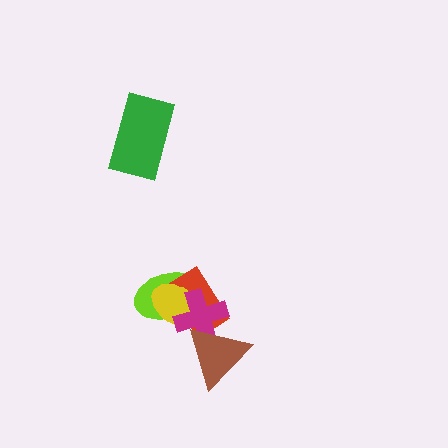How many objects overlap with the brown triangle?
2 objects overlap with the brown triangle.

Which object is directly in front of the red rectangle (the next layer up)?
The yellow ellipse is directly in front of the red rectangle.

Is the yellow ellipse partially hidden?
Yes, it is partially covered by another shape.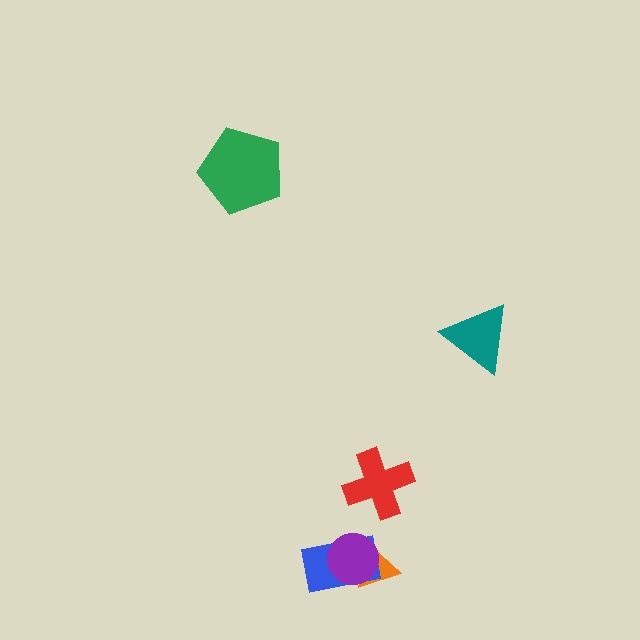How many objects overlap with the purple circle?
2 objects overlap with the purple circle.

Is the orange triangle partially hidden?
Yes, it is partially covered by another shape.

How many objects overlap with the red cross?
0 objects overlap with the red cross.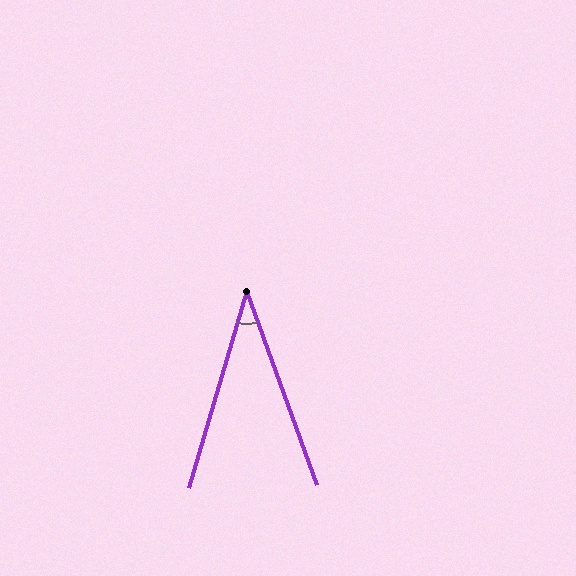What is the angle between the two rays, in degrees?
Approximately 37 degrees.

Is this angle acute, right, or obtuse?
It is acute.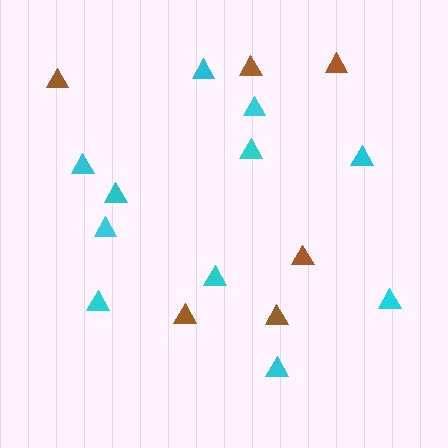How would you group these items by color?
There are 2 groups: one group of brown triangles (6) and one group of cyan triangles (11).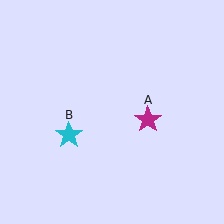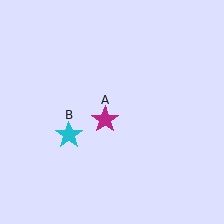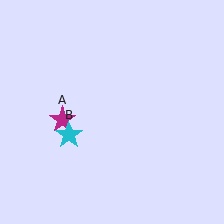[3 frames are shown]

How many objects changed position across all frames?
1 object changed position: magenta star (object A).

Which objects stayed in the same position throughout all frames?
Cyan star (object B) remained stationary.